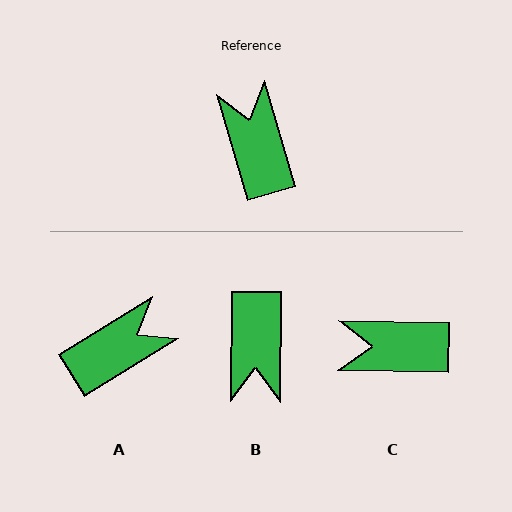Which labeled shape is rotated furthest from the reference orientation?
B, about 163 degrees away.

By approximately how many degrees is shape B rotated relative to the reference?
Approximately 163 degrees counter-clockwise.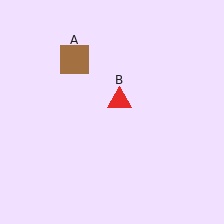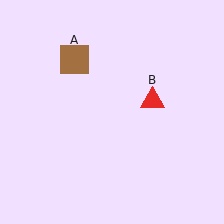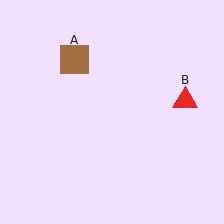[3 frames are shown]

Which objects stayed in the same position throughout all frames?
Brown square (object A) remained stationary.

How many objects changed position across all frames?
1 object changed position: red triangle (object B).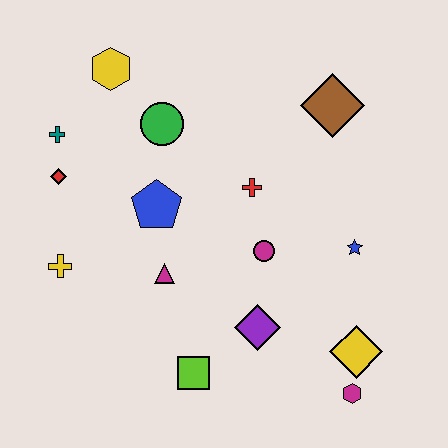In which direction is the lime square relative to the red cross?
The lime square is below the red cross.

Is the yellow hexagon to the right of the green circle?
No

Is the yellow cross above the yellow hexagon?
No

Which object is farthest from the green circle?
The magenta hexagon is farthest from the green circle.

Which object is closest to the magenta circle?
The red cross is closest to the magenta circle.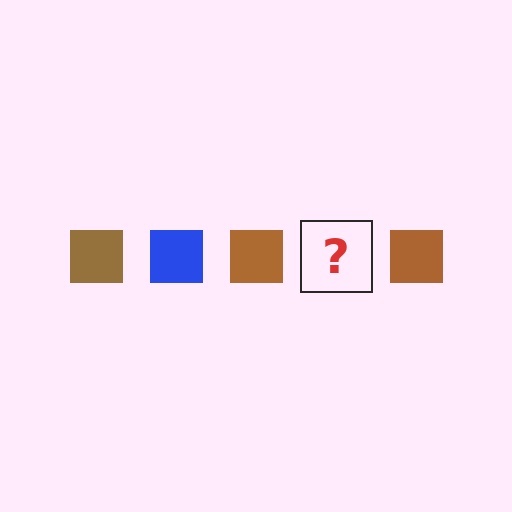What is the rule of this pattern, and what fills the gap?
The rule is that the pattern cycles through brown, blue squares. The gap should be filled with a blue square.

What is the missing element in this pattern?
The missing element is a blue square.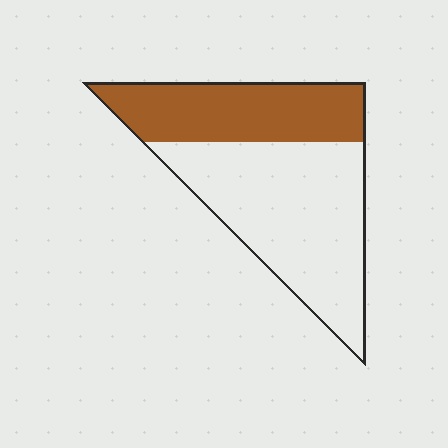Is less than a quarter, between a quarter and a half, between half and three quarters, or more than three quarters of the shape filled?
Between a quarter and a half.